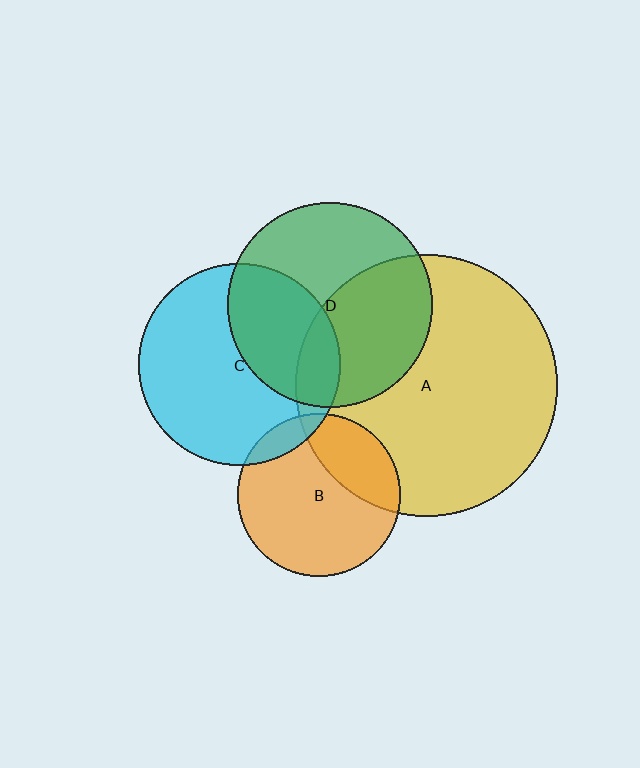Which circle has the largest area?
Circle A (yellow).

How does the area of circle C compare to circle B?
Approximately 1.5 times.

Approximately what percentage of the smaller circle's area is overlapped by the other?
Approximately 35%.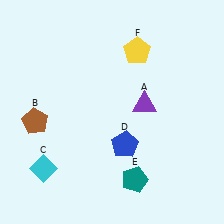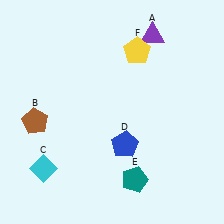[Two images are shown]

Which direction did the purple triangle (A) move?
The purple triangle (A) moved up.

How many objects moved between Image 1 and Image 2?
1 object moved between the two images.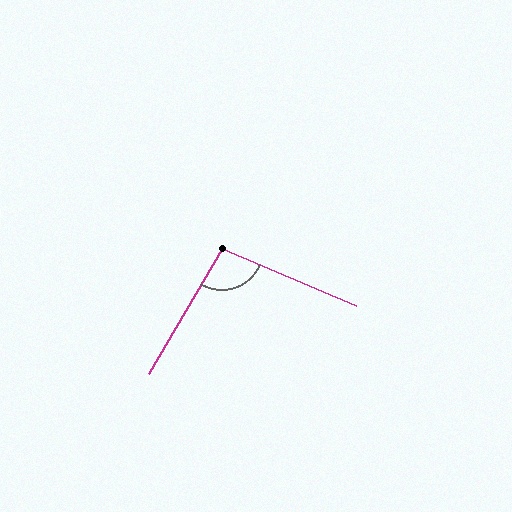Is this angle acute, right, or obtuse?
It is obtuse.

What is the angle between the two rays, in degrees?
Approximately 97 degrees.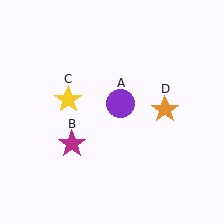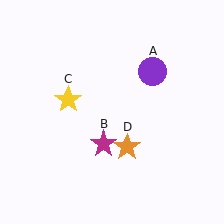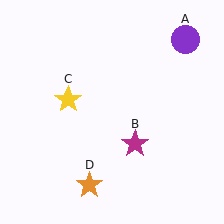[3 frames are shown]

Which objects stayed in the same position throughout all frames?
Yellow star (object C) remained stationary.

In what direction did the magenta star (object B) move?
The magenta star (object B) moved right.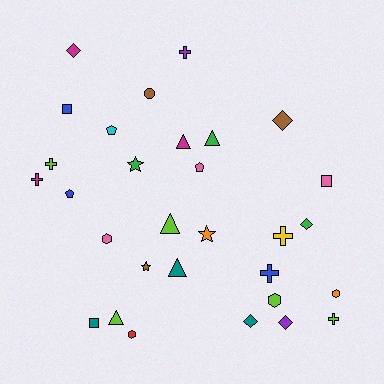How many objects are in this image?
There are 30 objects.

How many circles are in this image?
There is 1 circle.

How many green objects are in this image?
There are 3 green objects.